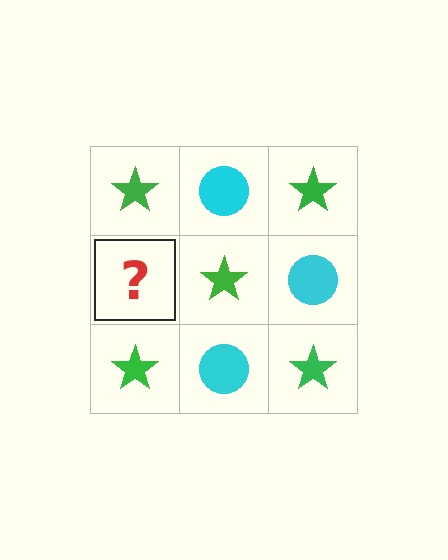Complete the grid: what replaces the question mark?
The question mark should be replaced with a cyan circle.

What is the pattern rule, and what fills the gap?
The rule is that it alternates green star and cyan circle in a checkerboard pattern. The gap should be filled with a cyan circle.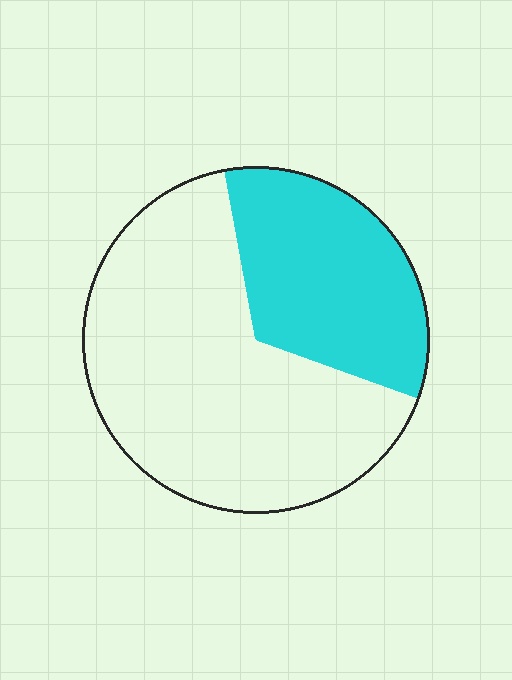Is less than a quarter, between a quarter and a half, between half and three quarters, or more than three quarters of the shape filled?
Between a quarter and a half.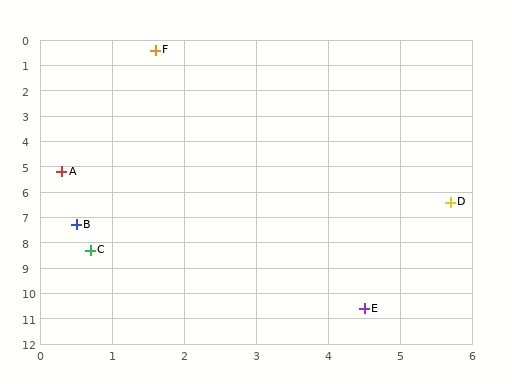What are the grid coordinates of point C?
Point C is at approximately (0.7, 8.3).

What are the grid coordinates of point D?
Point D is at approximately (5.7, 6.4).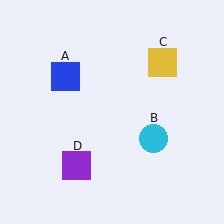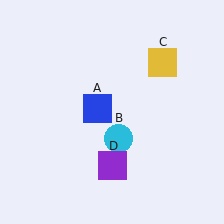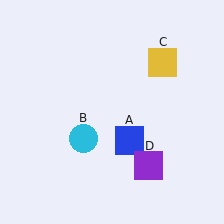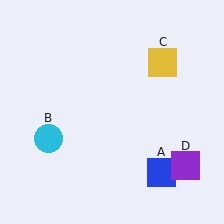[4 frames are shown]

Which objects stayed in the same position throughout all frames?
Yellow square (object C) remained stationary.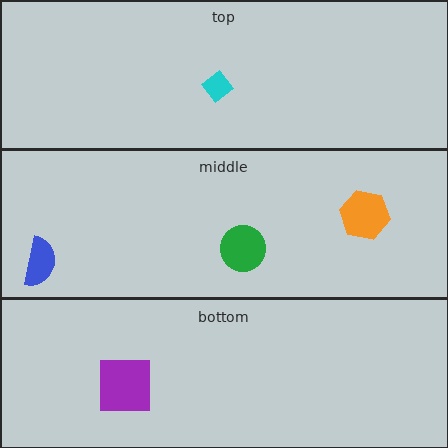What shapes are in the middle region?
The blue semicircle, the green circle, the orange hexagon.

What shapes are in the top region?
The cyan diamond.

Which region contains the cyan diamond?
The top region.